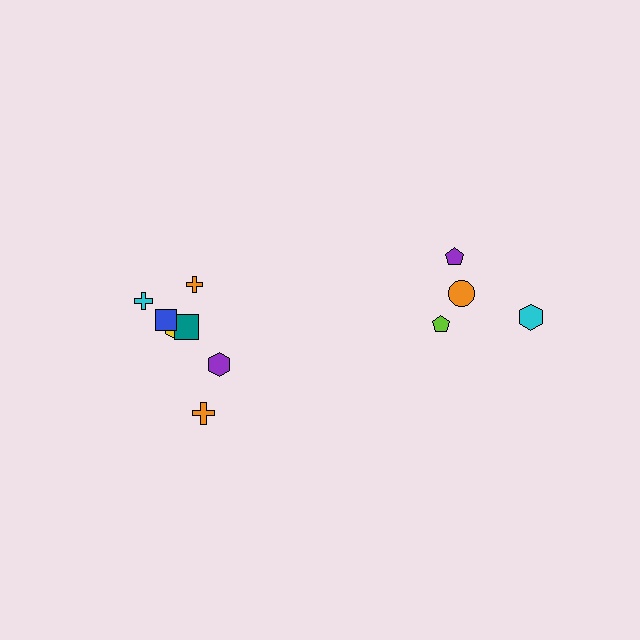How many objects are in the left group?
There are 7 objects.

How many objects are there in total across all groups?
There are 11 objects.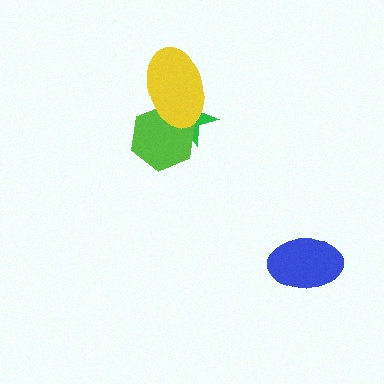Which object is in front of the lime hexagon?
The yellow ellipse is in front of the lime hexagon.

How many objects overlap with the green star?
2 objects overlap with the green star.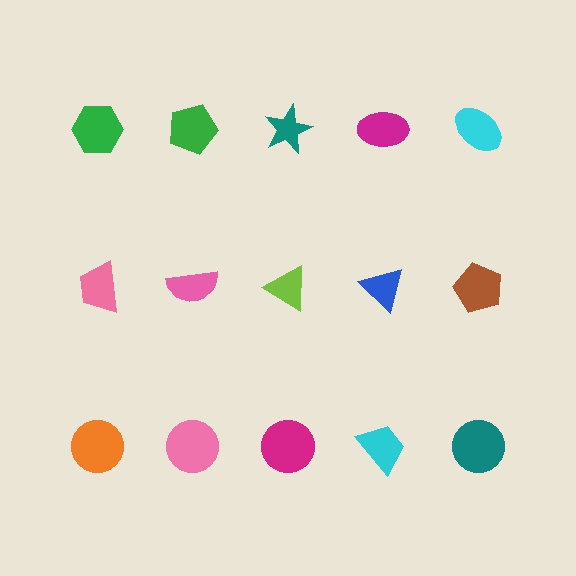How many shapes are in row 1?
5 shapes.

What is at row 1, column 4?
A magenta ellipse.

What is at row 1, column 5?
A cyan ellipse.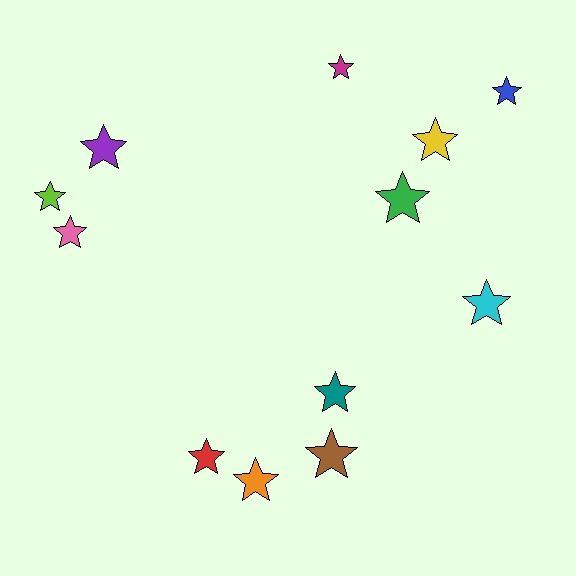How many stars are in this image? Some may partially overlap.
There are 12 stars.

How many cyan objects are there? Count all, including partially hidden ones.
There is 1 cyan object.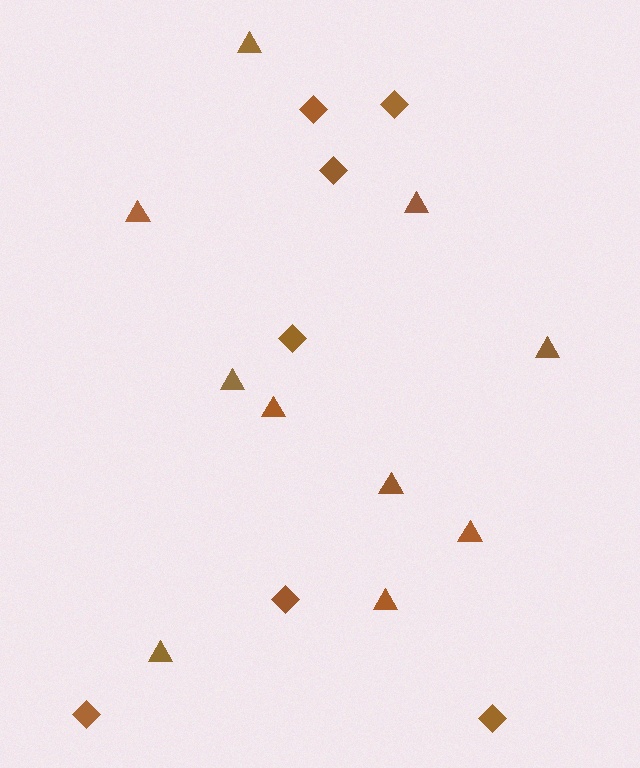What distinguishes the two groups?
There are 2 groups: one group of diamonds (7) and one group of triangles (10).